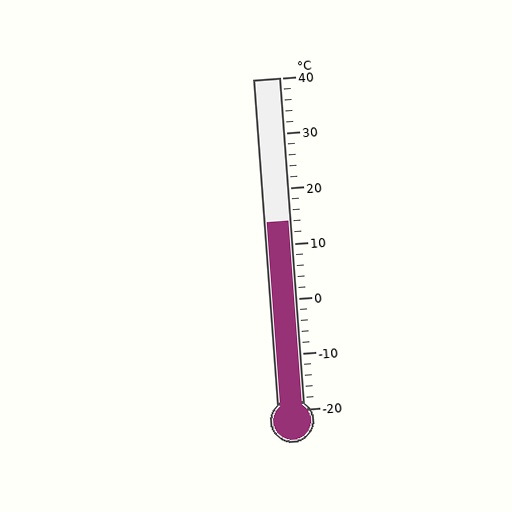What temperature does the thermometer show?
The thermometer shows approximately 14°C.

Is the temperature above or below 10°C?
The temperature is above 10°C.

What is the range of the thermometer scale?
The thermometer scale ranges from -20°C to 40°C.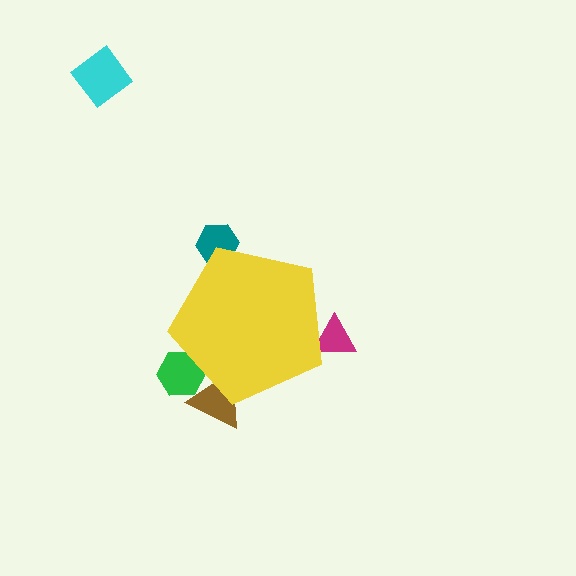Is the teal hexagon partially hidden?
Yes, the teal hexagon is partially hidden behind the yellow pentagon.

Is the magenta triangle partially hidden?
Yes, the magenta triangle is partially hidden behind the yellow pentagon.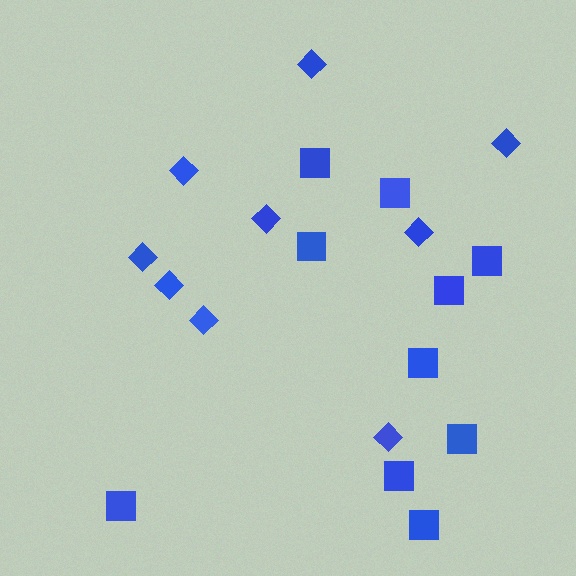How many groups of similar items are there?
There are 2 groups: one group of squares (10) and one group of diamonds (9).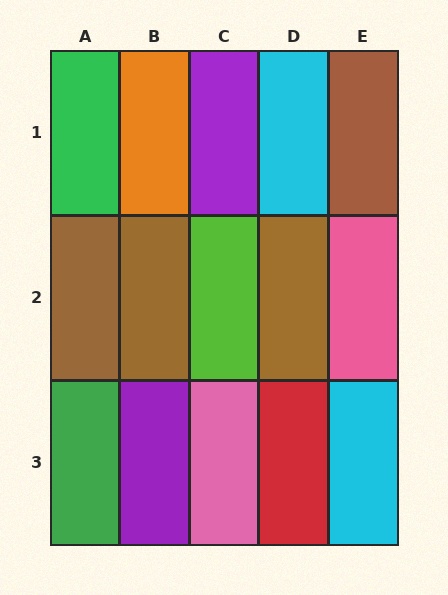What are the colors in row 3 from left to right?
Green, purple, pink, red, cyan.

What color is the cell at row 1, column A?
Green.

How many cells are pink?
2 cells are pink.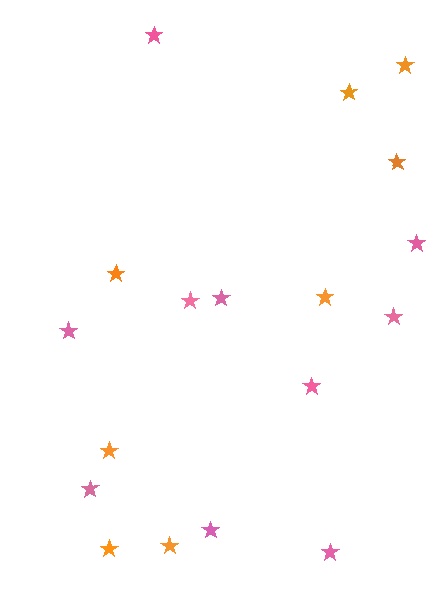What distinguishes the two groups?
There are 2 groups: one group of orange stars (8) and one group of pink stars (10).